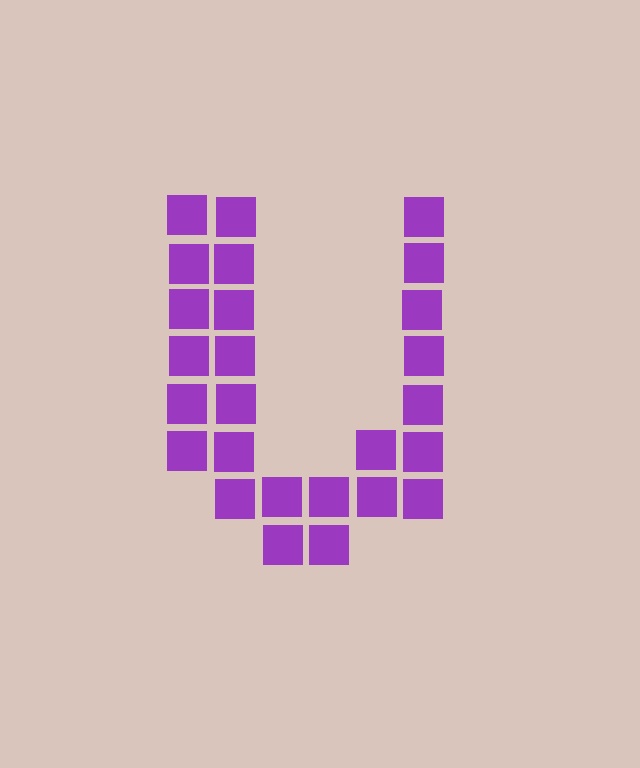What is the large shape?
The large shape is the letter U.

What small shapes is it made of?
It is made of small squares.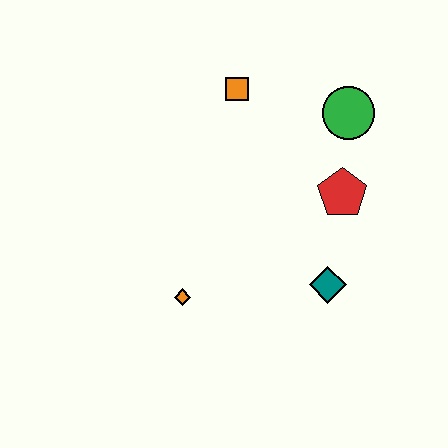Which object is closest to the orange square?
The green circle is closest to the orange square.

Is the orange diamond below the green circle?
Yes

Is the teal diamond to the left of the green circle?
Yes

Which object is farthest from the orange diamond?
The green circle is farthest from the orange diamond.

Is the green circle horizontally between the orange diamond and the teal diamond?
No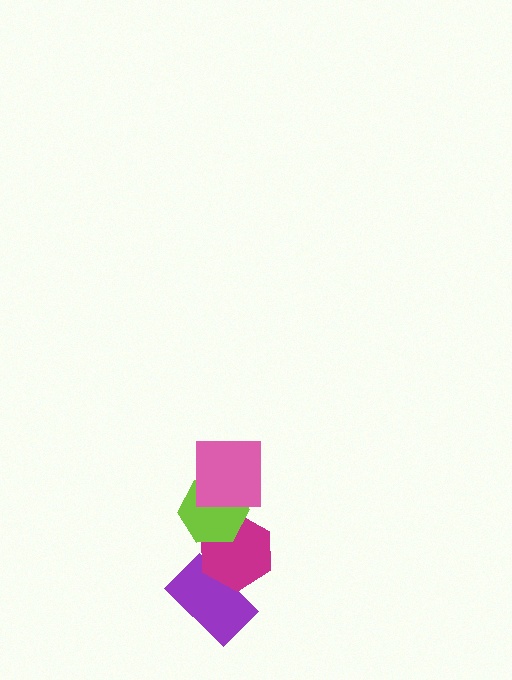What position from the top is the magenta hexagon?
The magenta hexagon is 3rd from the top.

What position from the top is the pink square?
The pink square is 1st from the top.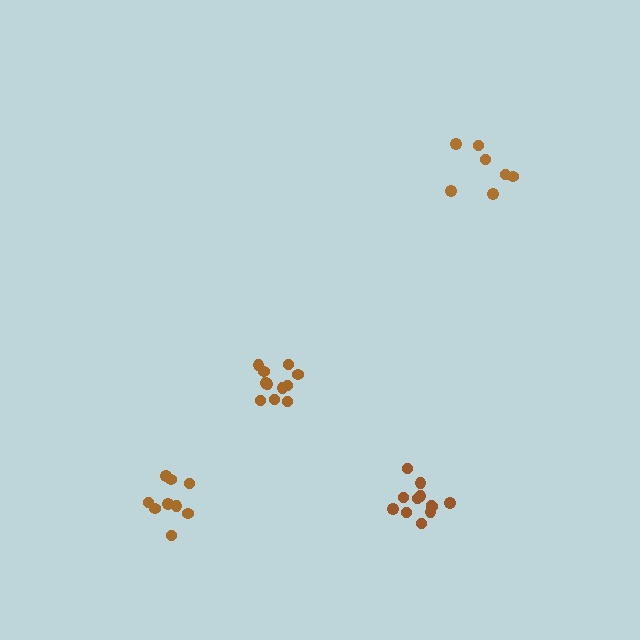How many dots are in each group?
Group 1: 12 dots, Group 2: 7 dots, Group 3: 11 dots, Group 4: 9 dots (39 total).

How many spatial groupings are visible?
There are 4 spatial groupings.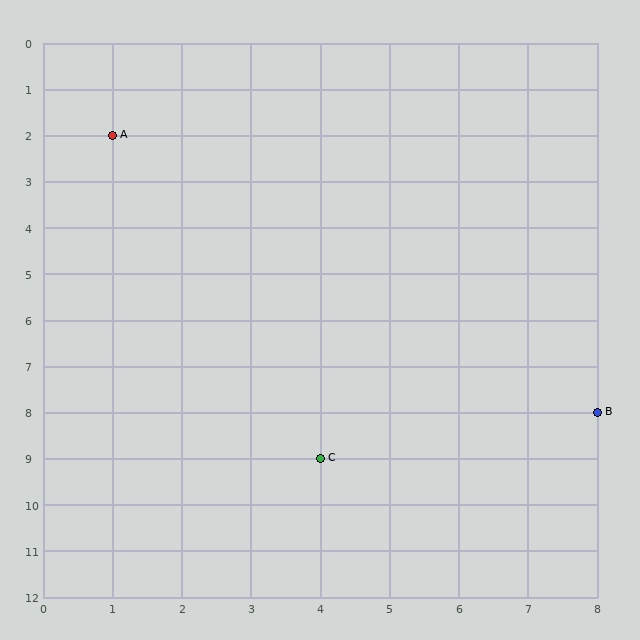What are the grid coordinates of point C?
Point C is at grid coordinates (4, 9).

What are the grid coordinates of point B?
Point B is at grid coordinates (8, 8).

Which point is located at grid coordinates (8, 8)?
Point B is at (8, 8).